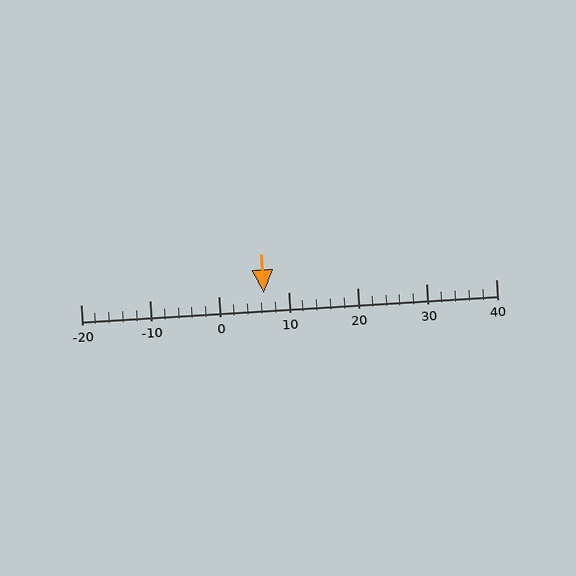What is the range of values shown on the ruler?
The ruler shows values from -20 to 40.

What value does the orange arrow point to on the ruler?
The orange arrow points to approximately 6.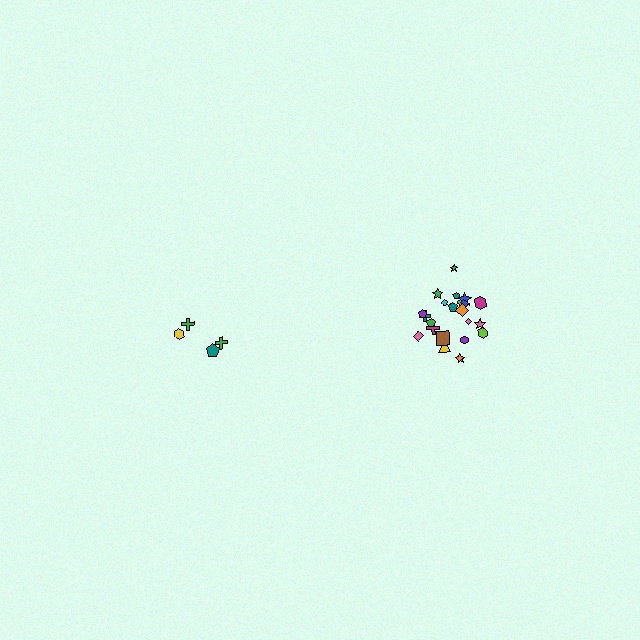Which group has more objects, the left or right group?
The right group.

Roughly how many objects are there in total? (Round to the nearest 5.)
Roughly 25 objects in total.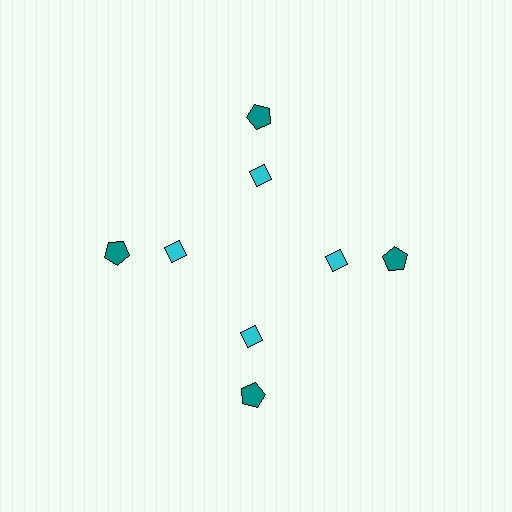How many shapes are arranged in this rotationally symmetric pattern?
There are 8 shapes, arranged in 4 groups of 2.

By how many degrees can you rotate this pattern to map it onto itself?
The pattern maps onto itself every 90 degrees of rotation.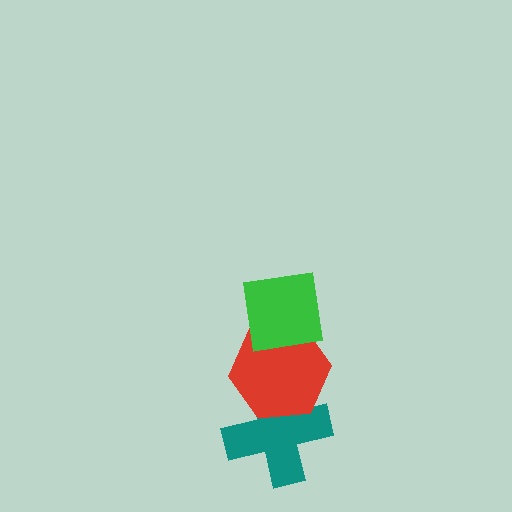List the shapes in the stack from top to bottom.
From top to bottom: the green square, the red hexagon, the teal cross.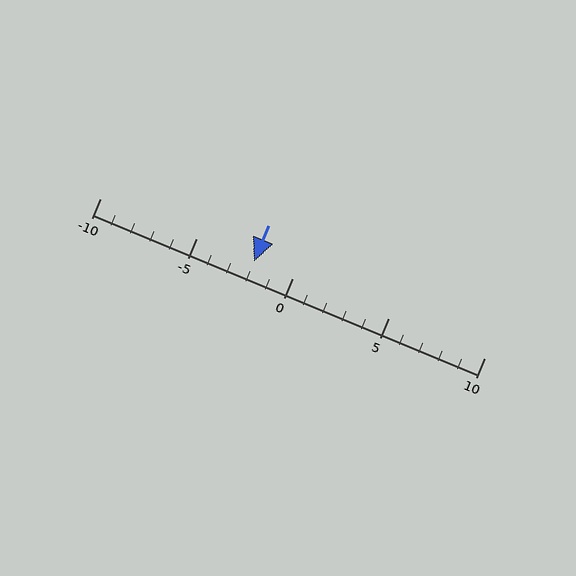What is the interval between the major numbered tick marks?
The major tick marks are spaced 5 units apart.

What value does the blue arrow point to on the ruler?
The blue arrow points to approximately -2.